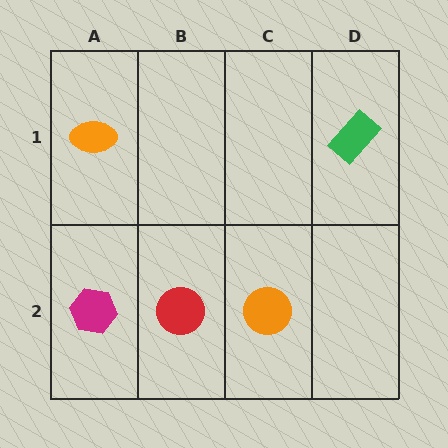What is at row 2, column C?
An orange circle.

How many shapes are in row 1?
2 shapes.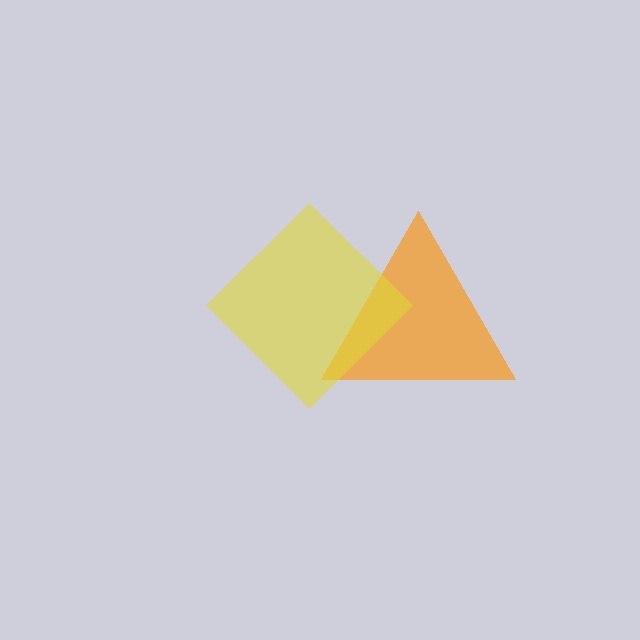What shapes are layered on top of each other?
The layered shapes are: an orange triangle, a yellow diamond.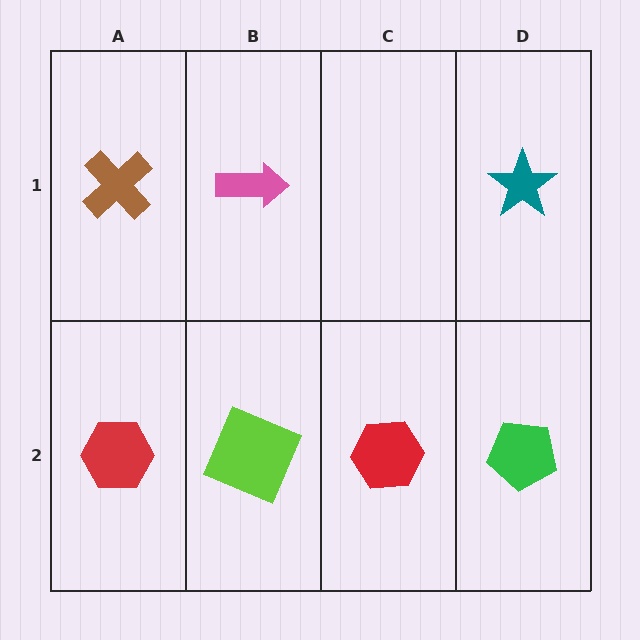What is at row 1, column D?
A teal star.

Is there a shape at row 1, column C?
No, that cell is empty.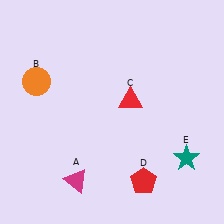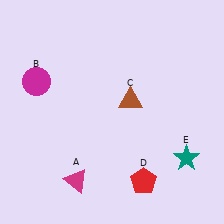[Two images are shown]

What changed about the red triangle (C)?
In Image 1, C is red. In Image 2, it changed to brown.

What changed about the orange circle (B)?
In Image 1, B is orange. In Image 2, it changed to magenta.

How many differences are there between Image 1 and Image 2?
There are 2 differences between the two images.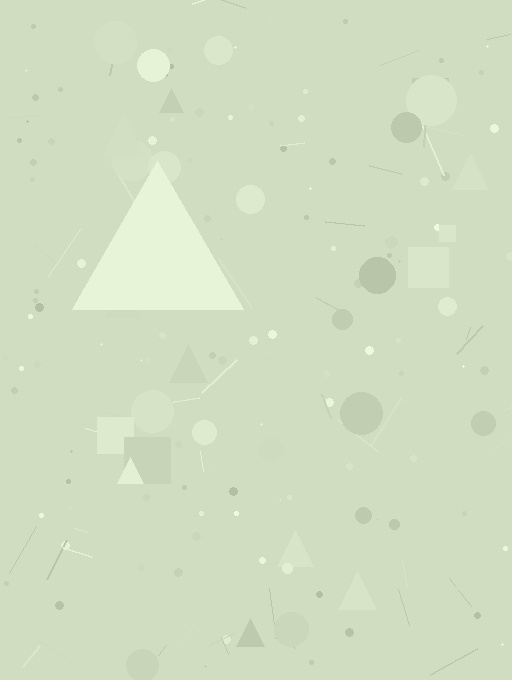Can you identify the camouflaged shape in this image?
The camouflaged shape is a triangle.